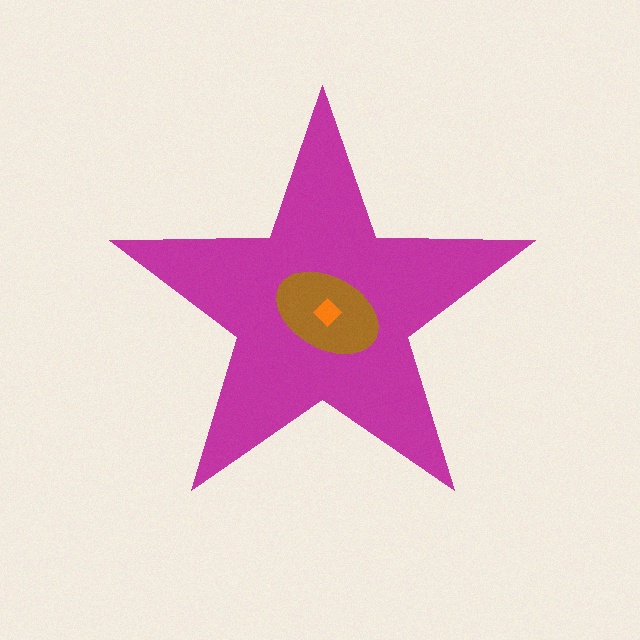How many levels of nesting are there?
3.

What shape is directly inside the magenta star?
The brown ellipse.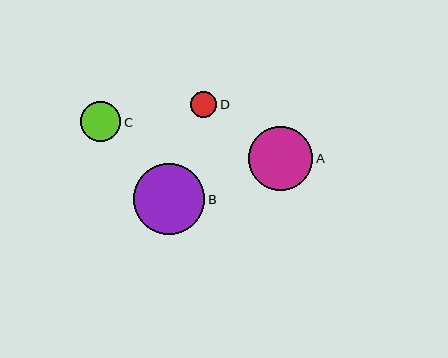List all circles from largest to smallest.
From largest to smallest: B, A, C, D.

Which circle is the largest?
Circle B is the largest with a size of approximately 71 pixels.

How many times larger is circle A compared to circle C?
Circle A is approximately 1.6 times the size of circle C.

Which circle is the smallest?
Circle D is the smallest with a size of approximately 26 pixels.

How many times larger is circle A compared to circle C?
Circle A is approximately 1.6 times the size of circle C.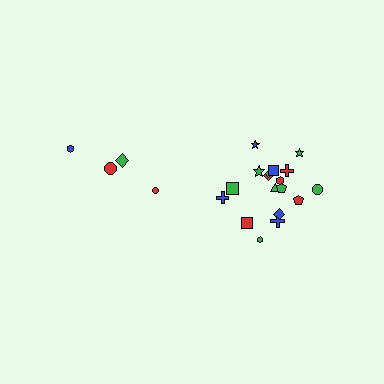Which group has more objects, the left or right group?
The right group.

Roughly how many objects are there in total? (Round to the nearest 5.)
Roughly 20 objects in total.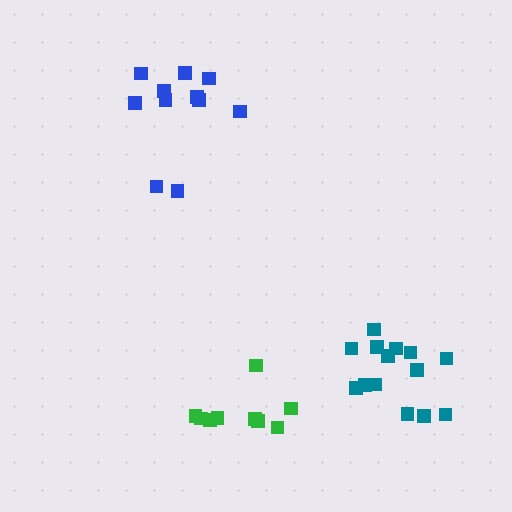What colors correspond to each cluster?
The clusters are colored: blue, green, teal.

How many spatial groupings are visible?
There are 3 spatial groupings.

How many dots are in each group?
Group 1: 11 dots, Group 2: 9 dots, Group 3: 14 dots (34 total).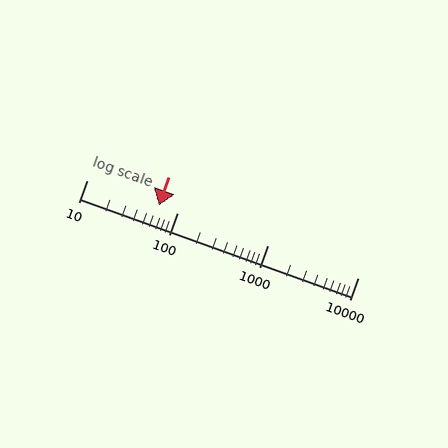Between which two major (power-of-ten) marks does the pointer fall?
The pointer is between 10 and 100.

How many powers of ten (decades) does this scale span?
The scale spans 3 decades, from 10 to 10000.